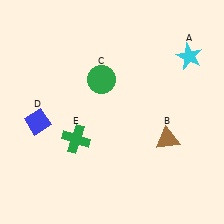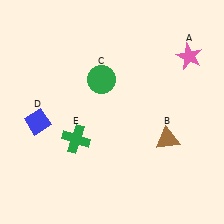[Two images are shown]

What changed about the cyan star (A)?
In Image 1, A is cyan. In Image 2, it changed to pink.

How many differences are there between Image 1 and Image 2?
There is 1 difference between the two images.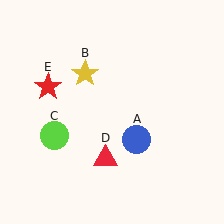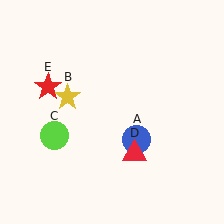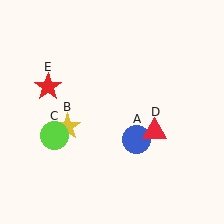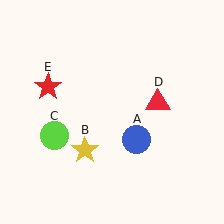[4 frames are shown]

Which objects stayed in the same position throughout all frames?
Blue circle (object A) and lime circle (object C) and red star (object E) remained stationary.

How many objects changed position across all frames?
2 objects changed position: yellow star (object B), red triangle (object D).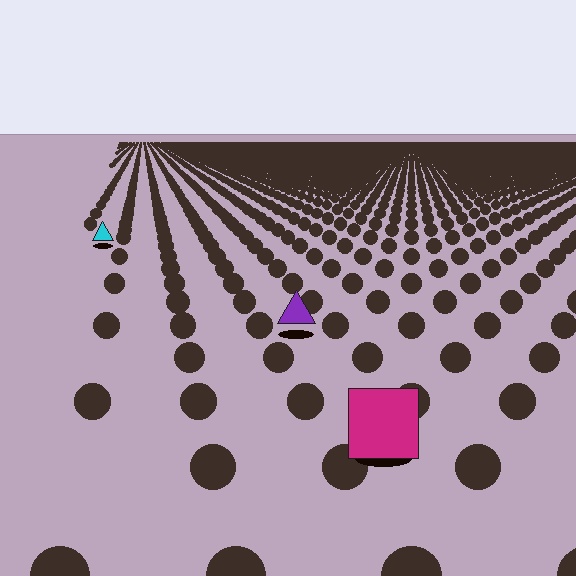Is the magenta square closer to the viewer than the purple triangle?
Yes. The magenta square is closer — you can tell from the texture gradient: the ground texture is coarser near it.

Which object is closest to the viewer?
The magenta square is closest. The texture marks near it are larger and more spread out.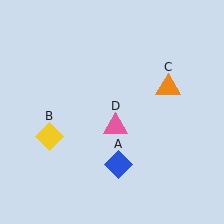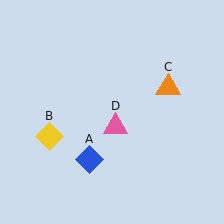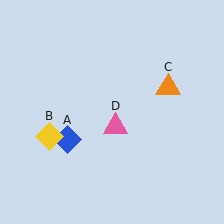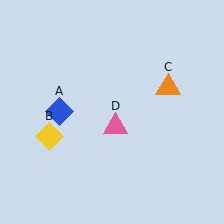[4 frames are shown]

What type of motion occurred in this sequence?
The blue diamond (object A) rotated clockwise around the center of the scene.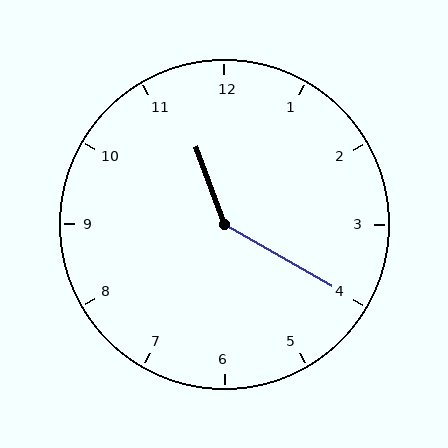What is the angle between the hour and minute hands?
Approximately 140 degrees.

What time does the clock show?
11:20.